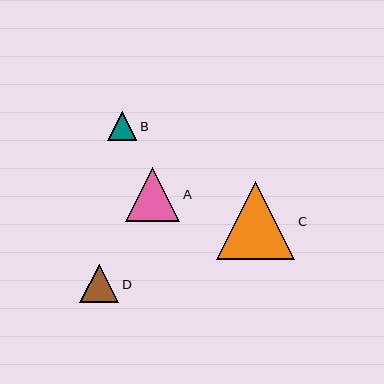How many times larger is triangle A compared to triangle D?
Triangle A is approximately 1.4 times the size of triangle D.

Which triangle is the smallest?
Triangle B is the smallest with a size of approximately 29 pixels.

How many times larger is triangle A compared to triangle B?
Triangle A is approximately 1.9 times the size of triangle B.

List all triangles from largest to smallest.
From largest to smallest: C, A, D, B.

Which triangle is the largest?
Triangle C is the largest with a size of approximately 78 pixels.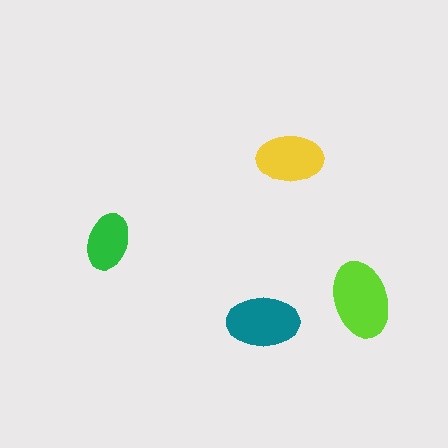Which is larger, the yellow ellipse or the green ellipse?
The yellow one.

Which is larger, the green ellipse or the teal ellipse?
The teal one.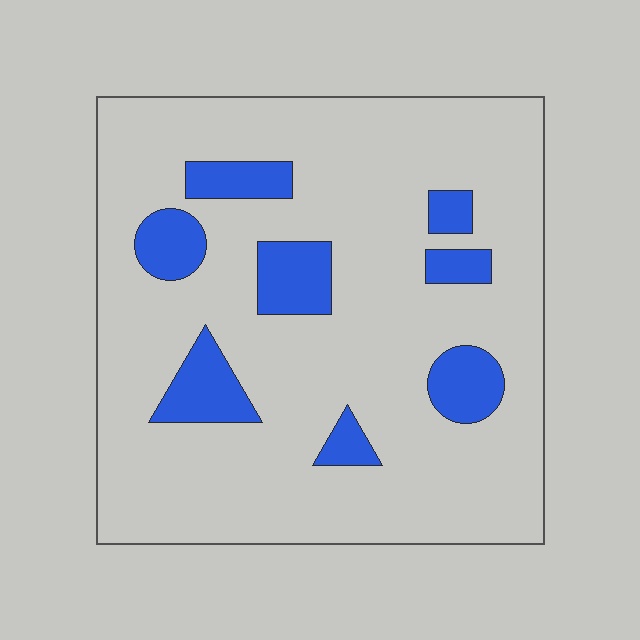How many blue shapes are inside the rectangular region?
8.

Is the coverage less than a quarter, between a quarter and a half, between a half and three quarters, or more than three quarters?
Less than a quarter.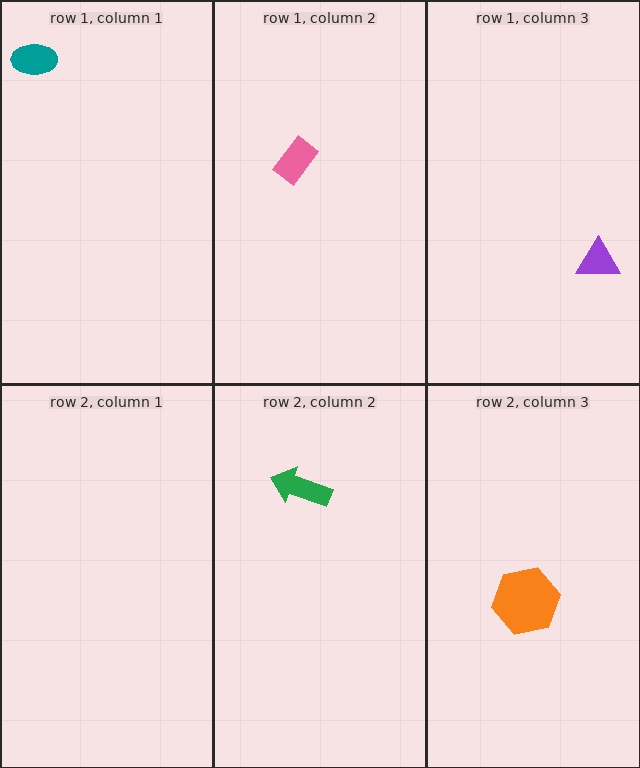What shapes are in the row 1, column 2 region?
The pink rectangle.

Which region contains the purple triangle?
The row 1, column 3 region.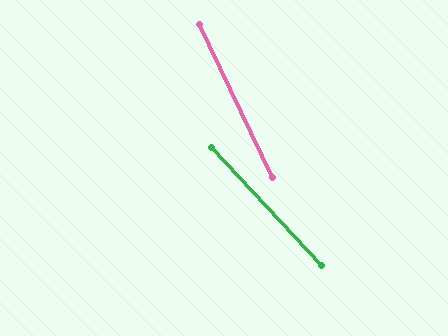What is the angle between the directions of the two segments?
Approximately 18 degrees.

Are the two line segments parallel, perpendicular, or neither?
Neither parallel nor perpendicular — they differ by about 18°.